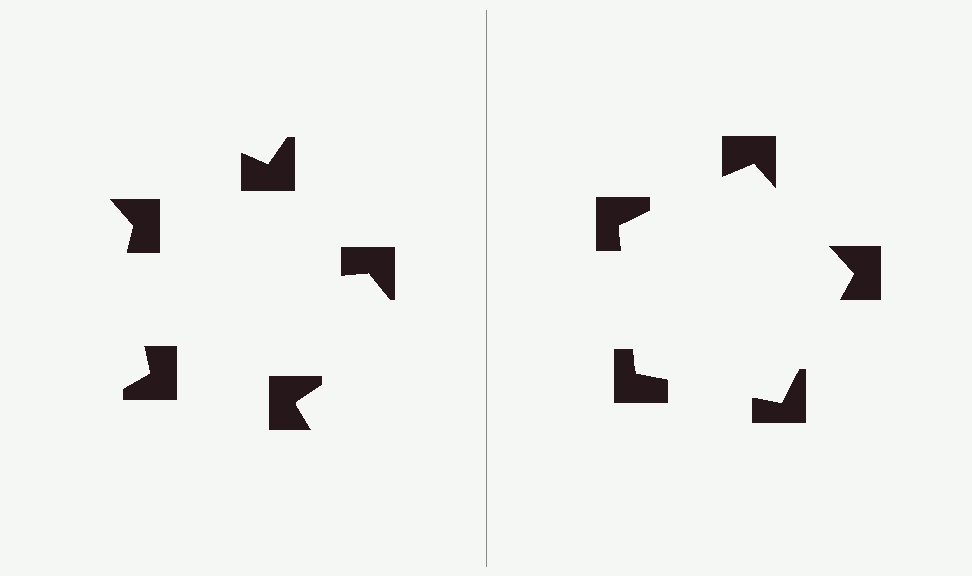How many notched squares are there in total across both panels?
10 — 5 on each side.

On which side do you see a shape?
An illusory pentagon appears on the right side. On the left side the wedge cuts are rotated, so no coherent shape forms.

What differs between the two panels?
The notched squares are positioned identically on both sides; only the wedge orientations differ. On the right they align to a pentagon; on the left they are misaligned.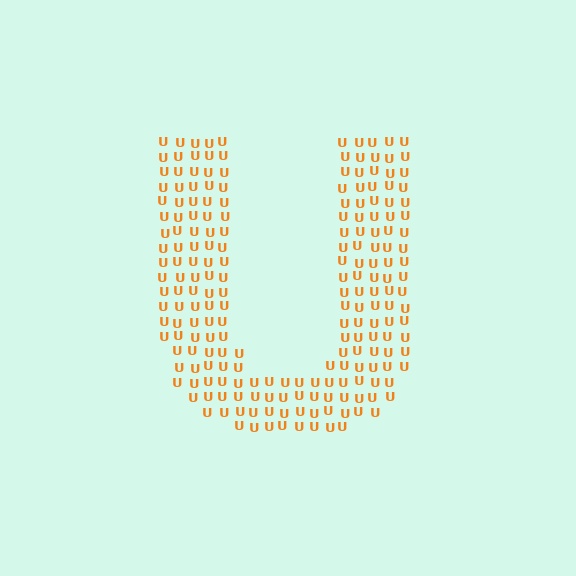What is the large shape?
The large shape is the letter U.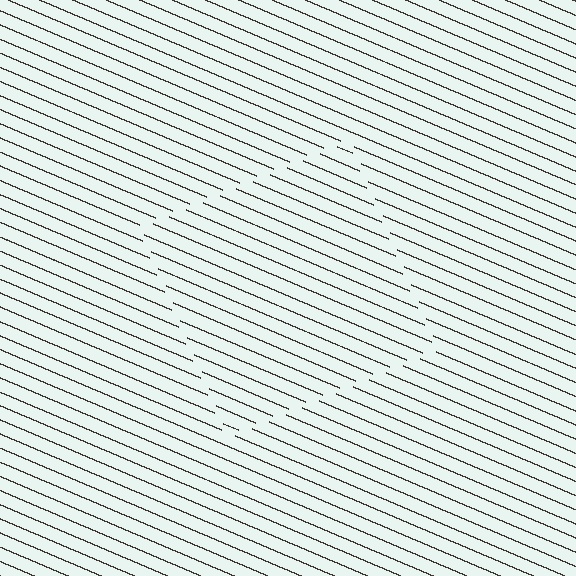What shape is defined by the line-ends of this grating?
An illusory square. The interior of the shape contains the same grating, shifted by half a period — the contour is defined by the phase discontinuity where line-ends from the inner and outer gratings abut.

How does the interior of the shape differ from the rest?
The interior of the shape contains the same grating, shifted by half a period — the contour is defined by the phase discontinuity where line-ends from the inner and outer gratings abut.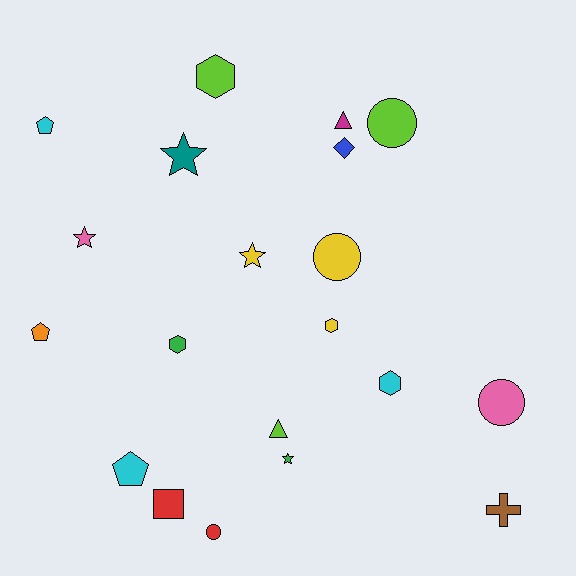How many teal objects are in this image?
There is 1 teal object.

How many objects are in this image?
There are 20 objects.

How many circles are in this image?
There are 4 circles.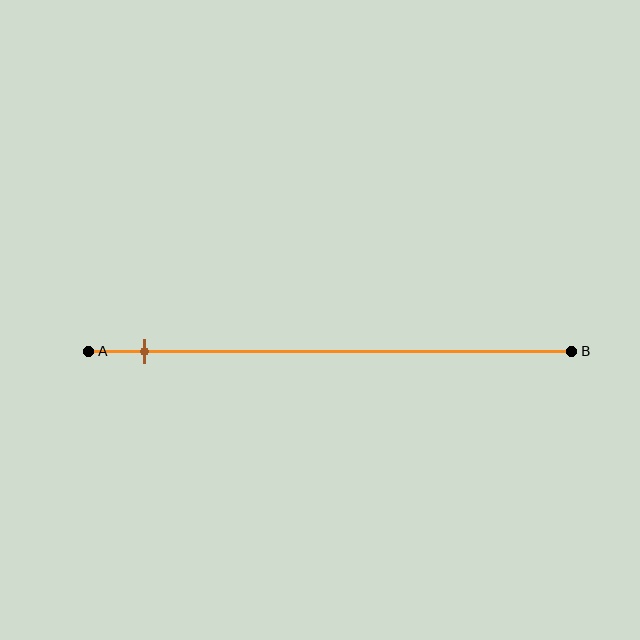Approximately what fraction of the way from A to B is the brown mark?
The brown mark is approximately 10% of the way from A to B.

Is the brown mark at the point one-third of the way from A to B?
No, the mark is at about 10% from A, not at the 33% one-third point.